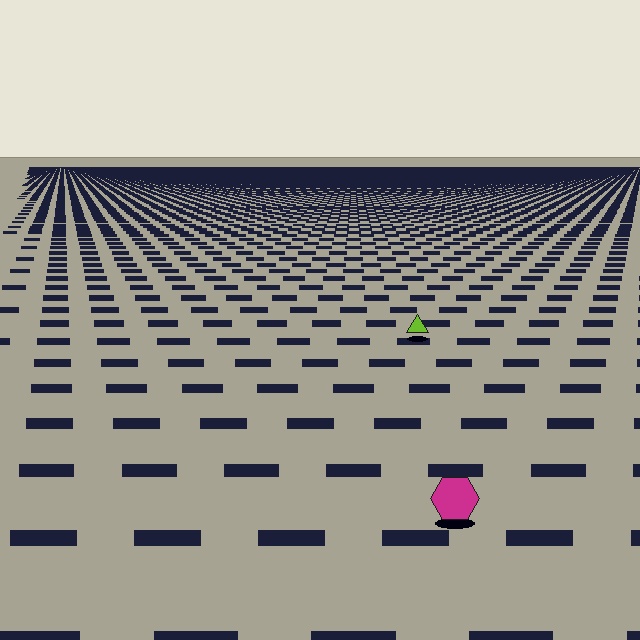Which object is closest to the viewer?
The magenta hexagon is closest. The texture marks near it are larger and more spread out.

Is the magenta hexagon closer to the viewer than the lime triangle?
Yes. The magenta hexagon is closer — you can tell from the texture gradient: the ground texture is coarser near it.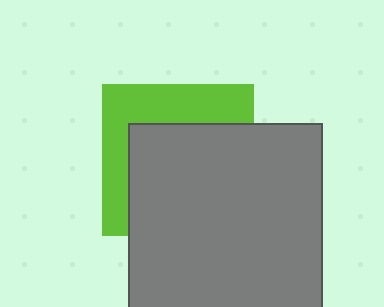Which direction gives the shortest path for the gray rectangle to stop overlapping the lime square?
Moving toward the lower-right gives the shortest separation.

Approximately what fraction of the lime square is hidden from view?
Roughly 61% of the lime square is hidden behind the gray rectangle.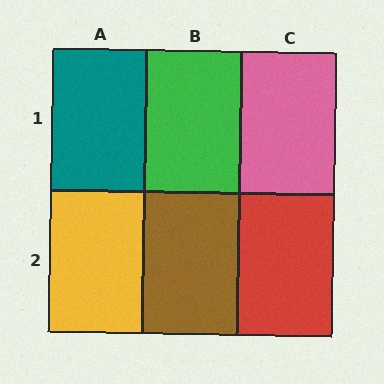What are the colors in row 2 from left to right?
Yellow, brown, red.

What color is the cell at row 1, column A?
Teal.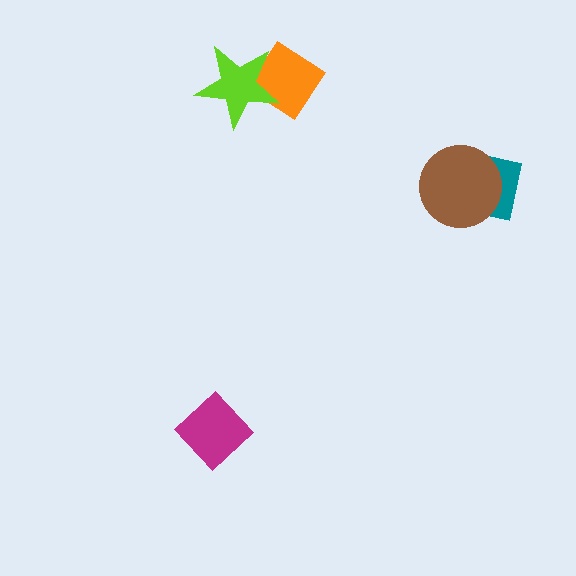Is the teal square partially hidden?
Yes, it is partially covered by another shape.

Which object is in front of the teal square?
The brown circle is in front of the teal square.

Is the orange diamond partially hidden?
Yes, it is partially covered by another shape.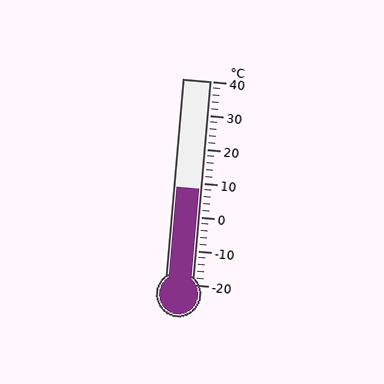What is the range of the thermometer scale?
The thermometer scale ranges from -20°C to 40°C.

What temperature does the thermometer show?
The thermometer shows approximately 8°C.